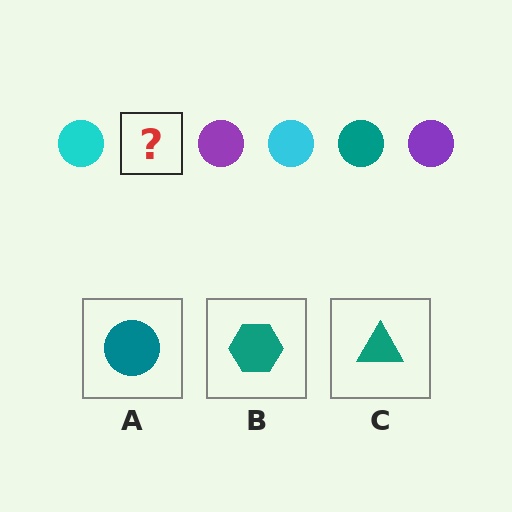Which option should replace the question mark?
Option A.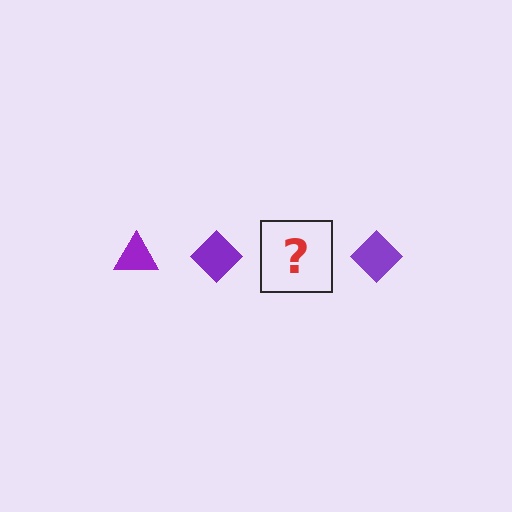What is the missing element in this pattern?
The missing element is a purple triangle.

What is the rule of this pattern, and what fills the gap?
The rule is that the pattern cycles through triangle, diamond shapes in purple. The gap should be filled with a purple triangle.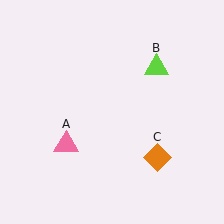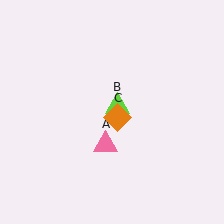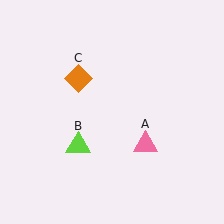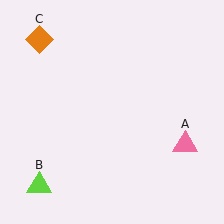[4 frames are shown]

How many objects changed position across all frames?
3 objects changed position: pink triangle (object A), lime triangle (object B), orange diamond (object C).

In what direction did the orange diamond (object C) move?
The orange diamond (object C) moved up and to the left.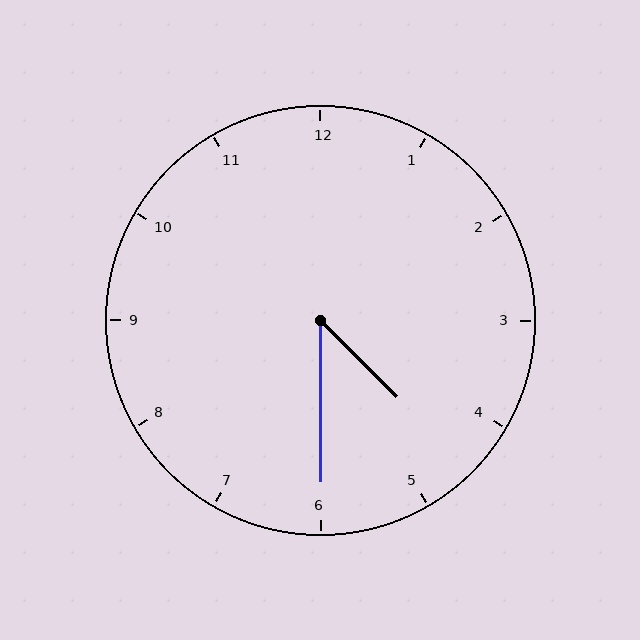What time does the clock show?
4:30.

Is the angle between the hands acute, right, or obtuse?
It is acute.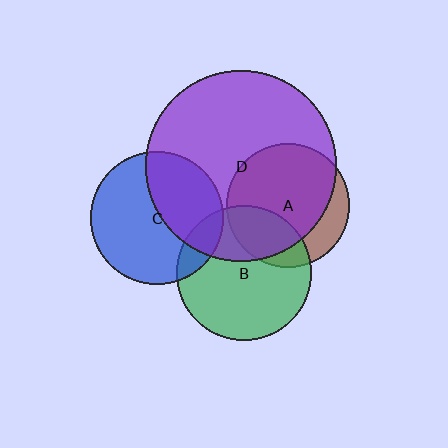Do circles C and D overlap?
Yes.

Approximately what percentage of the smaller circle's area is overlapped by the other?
Approximately 40%.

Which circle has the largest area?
Circle D (purple).